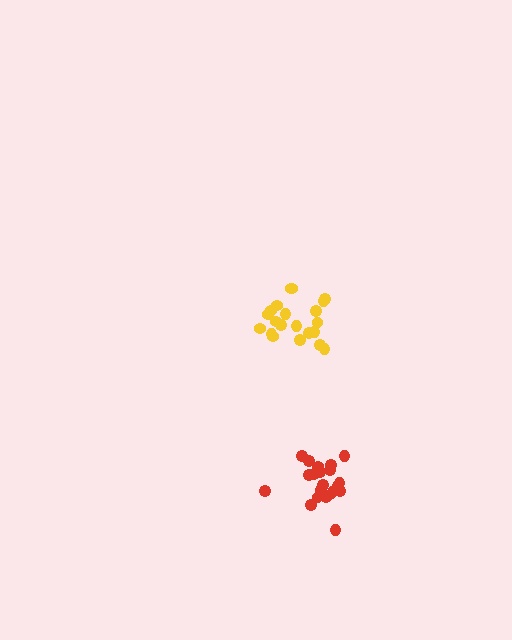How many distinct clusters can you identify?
There are 2 distinct clusters.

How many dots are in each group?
Group 1: 21 dots, Group 2: 21 dots (42 total).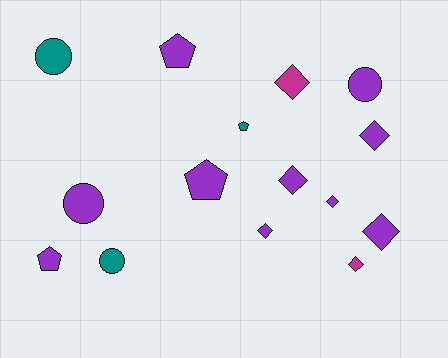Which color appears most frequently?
Purple, with 10 objects.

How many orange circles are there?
There are no orange circles.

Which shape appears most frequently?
Diamond, with 7 objects.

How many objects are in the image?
There are 15 objects.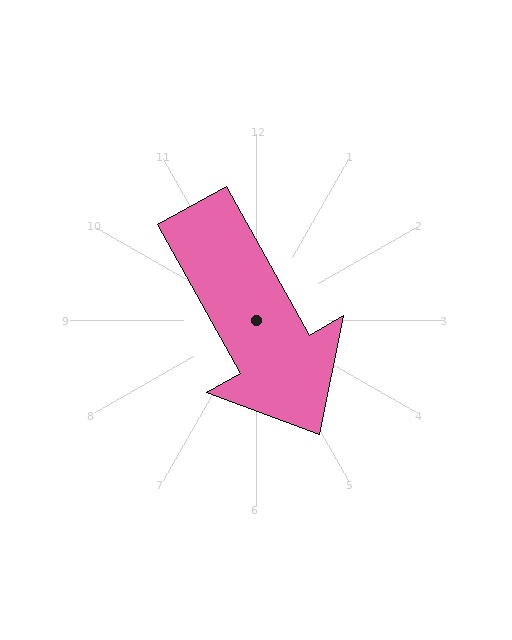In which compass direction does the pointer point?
Southeast.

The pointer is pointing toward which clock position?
Roughly 5 o'clock.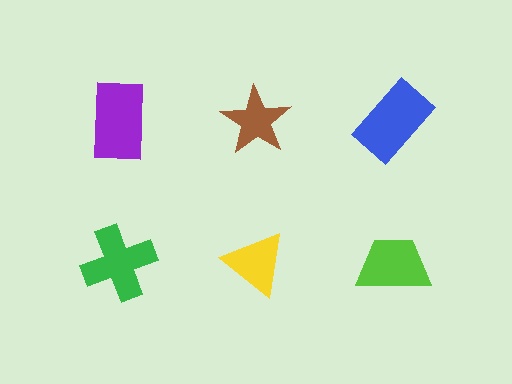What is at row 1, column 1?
A purple rectangle.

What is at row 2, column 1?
A green cross.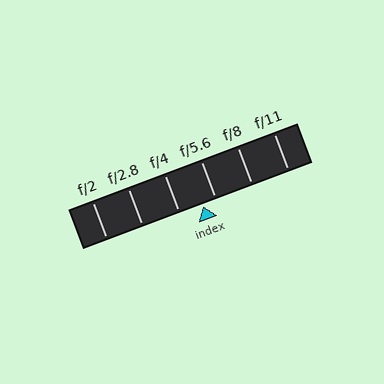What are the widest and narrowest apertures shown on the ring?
The widest aperture shown is f/2 and the narrowest is f/11.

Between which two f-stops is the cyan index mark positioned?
The index mark is between f/4 and f/5.6.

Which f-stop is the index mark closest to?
The index mark is closest to f/5.6.